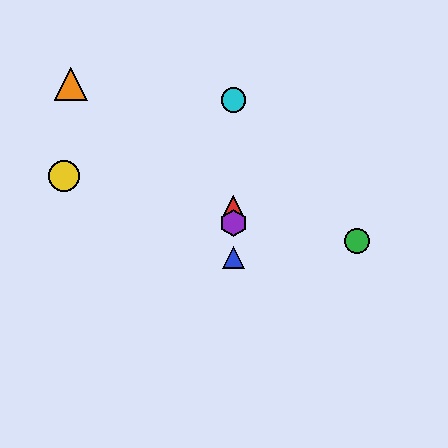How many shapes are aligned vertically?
4 shapes (the red triangle, the blue triangle, the purple hexagon, the cyan circle) are aligned vertically.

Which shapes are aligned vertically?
The red triangle, the blue triangle, the purple hexagon, the cyan circle are aligned vertically.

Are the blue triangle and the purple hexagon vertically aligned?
Yes, both are at x≈233.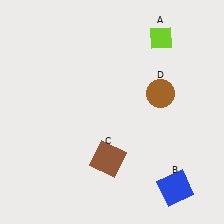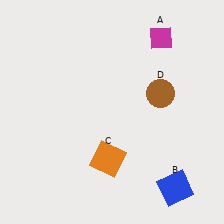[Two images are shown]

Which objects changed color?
A changed from lime to magenta. C changed from brown to orange.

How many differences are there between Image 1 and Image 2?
There are 2 differences between the two images.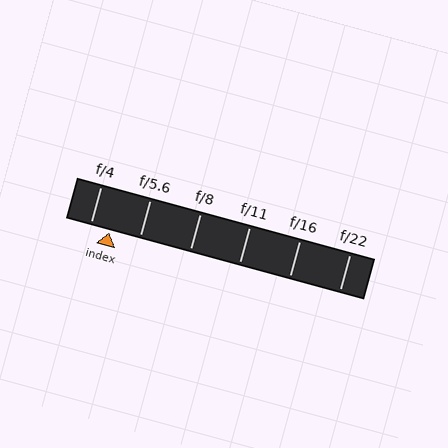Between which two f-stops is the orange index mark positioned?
The index mark is between f/4 and f/5.6.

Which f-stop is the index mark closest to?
The index mark is closest to f/4.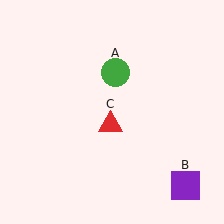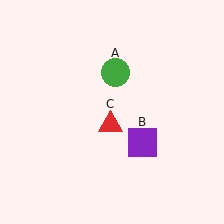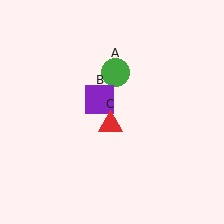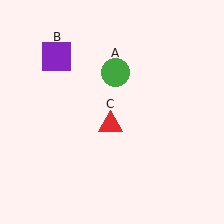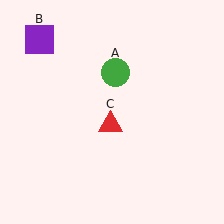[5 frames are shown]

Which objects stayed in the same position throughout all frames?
Green circle (object A) and red triangle (object C) remained stationary.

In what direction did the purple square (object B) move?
The purple square (object B) moved up and to the left.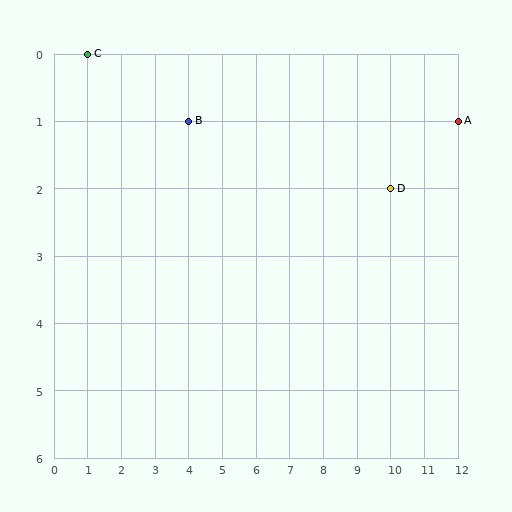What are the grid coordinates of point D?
Point D is at grid coordinates (10, 2).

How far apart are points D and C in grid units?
Points D and C are 9 columns and 2 rows apart (about 9.2 grid units diagonally).